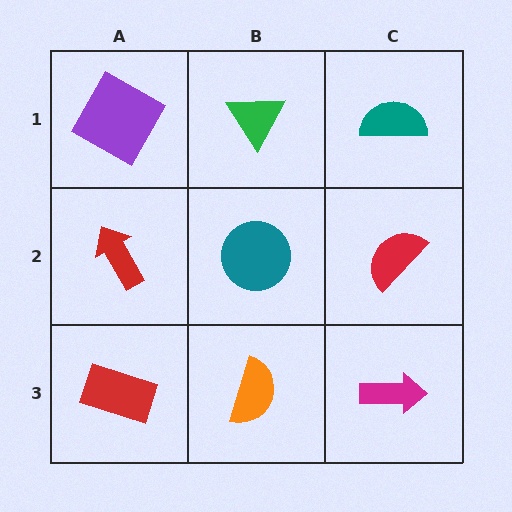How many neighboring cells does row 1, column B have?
3.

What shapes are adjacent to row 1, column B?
A teal circle (row 2, column B), a purple square (row 1, column A), a teal semicircle (row 1, column C).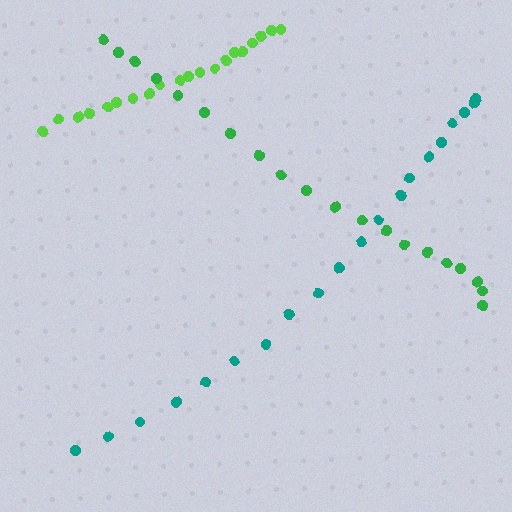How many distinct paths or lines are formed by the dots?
There are 3 distinct paths.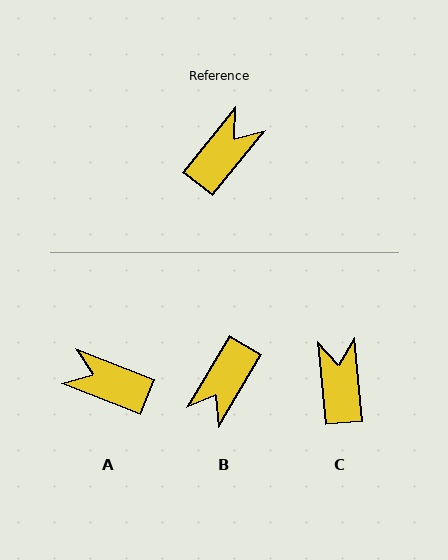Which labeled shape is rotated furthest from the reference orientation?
B, about 172 degrees away.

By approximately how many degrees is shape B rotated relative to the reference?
Approximately 172 degrees clockwise.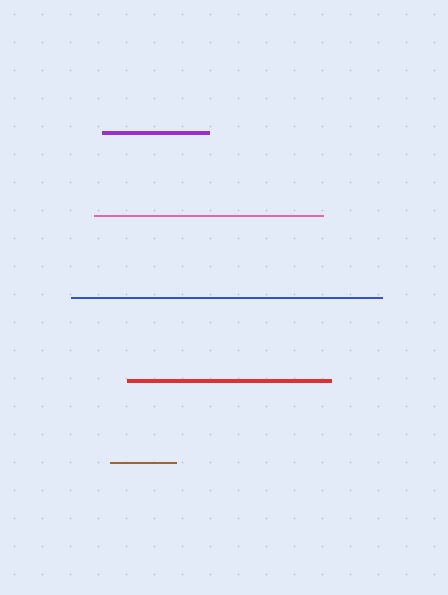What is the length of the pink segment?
The pink segment is approximately 229 pixels long.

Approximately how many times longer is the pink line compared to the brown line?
The pink line is approximately 3.4 times the length of the brown line.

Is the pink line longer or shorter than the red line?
The pink line is longer than the red line.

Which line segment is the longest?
The blue line is the longest at approximately 311 pixels.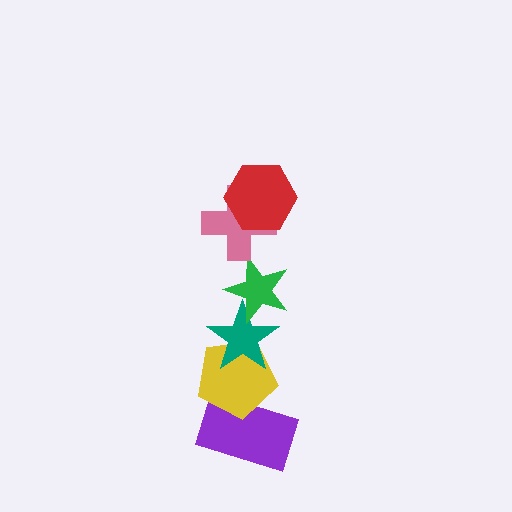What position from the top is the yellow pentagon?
The yellow pentagon is 5th from the top.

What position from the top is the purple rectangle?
The purple rectangle is 6th from the top.